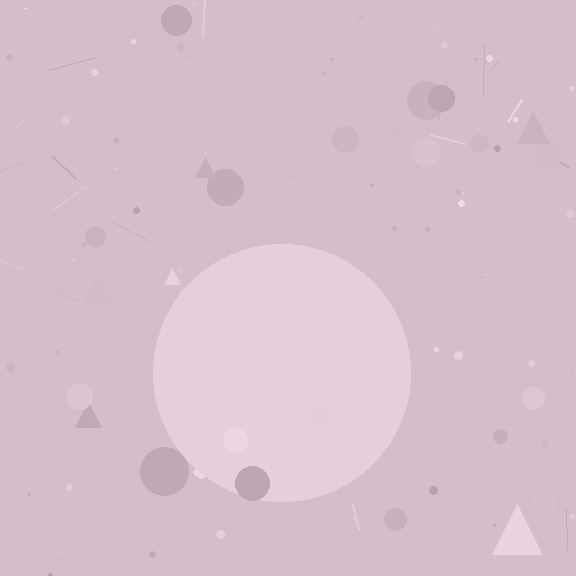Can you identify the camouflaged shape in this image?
The camouflaged shape is a circle.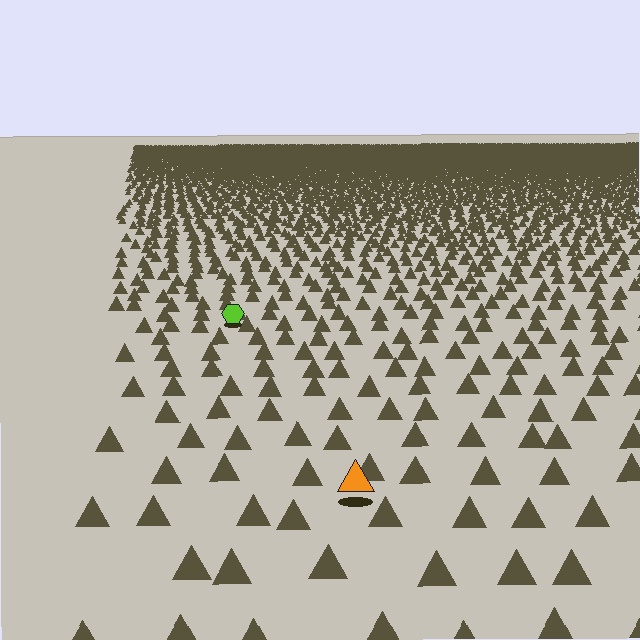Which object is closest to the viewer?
The orange triangle is closest. The texture marks near it are larger and more spread out.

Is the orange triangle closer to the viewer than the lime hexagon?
Yes. The orange triangle is closer — you can tell from the texture gradient: the ground texture is coarser near it.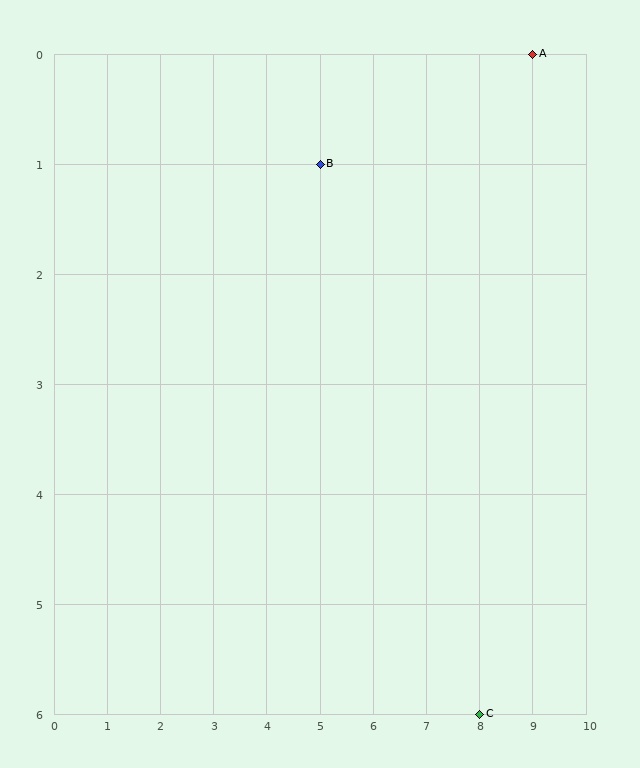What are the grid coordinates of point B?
Point B is at grid coordinates (5, 1).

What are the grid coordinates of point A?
Point A is at grid coordinates (9, 0).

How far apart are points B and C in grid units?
Points B and C are 3 columns and 5 rows apart (about 5.8 grid units diagonally).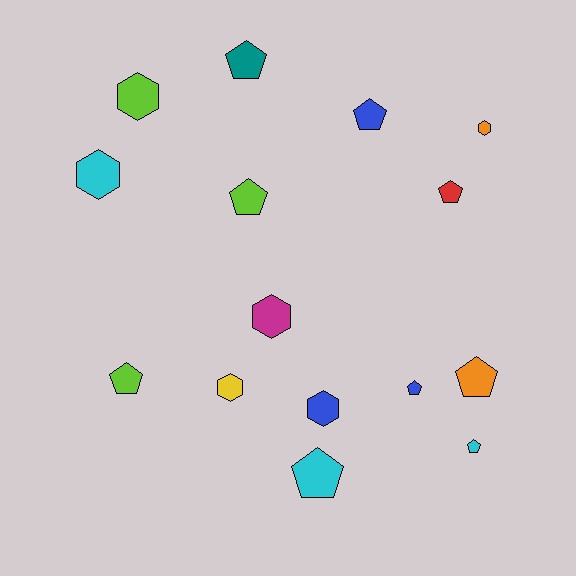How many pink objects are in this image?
There are no pink objects.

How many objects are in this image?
There are 15 objects.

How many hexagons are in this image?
There are 6 hexagons.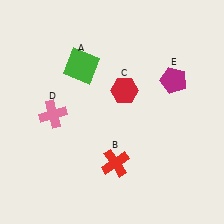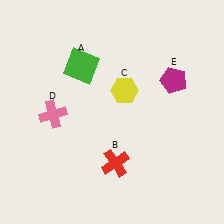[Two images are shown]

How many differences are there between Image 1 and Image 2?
There is 1 difference between the two images.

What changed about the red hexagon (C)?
In Image 1, C is red. In Image 2, it changed to yellow.